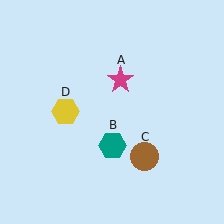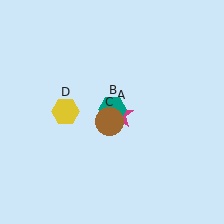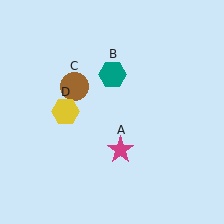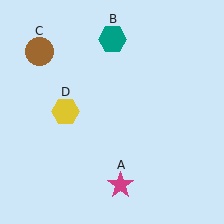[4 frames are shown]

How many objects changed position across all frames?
3 objects changed position: magenta star (object A), teal hexagon (object B), brown circle (object C).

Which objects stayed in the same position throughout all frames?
Yellow hexagon (object D) remained stationary.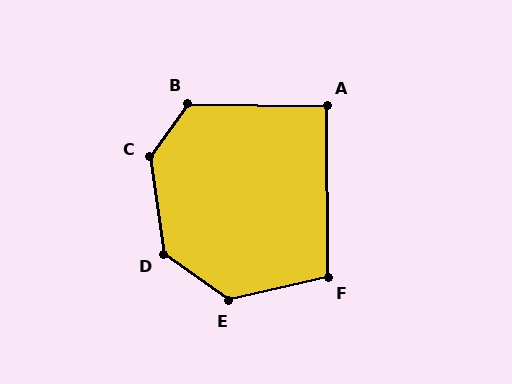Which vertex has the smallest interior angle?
A, at approximately 91 degrees.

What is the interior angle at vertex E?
Approximately 132 degrees (obtuse).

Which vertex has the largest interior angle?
C, at approximately 137 degrees.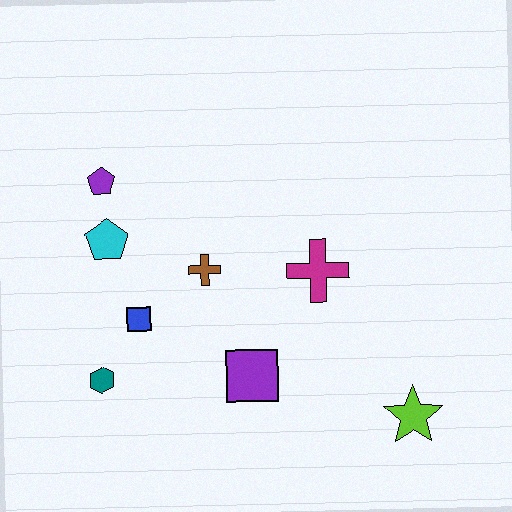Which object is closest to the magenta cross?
The brown cross is closest to the magenta cross.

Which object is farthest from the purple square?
The purple pentagon is farthest from the purple square.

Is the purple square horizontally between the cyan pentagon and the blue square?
No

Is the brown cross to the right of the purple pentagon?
Yes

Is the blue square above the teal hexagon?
Yes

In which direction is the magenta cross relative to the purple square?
The magenta cross is above the purple square.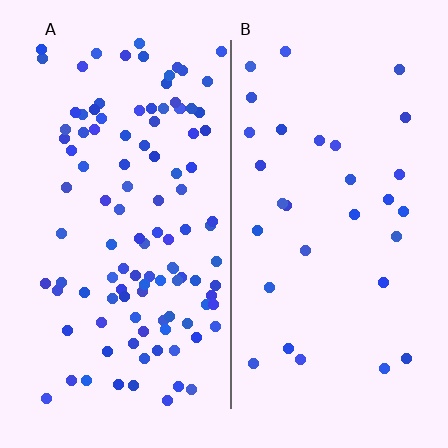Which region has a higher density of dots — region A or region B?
A (the left).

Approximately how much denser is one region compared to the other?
Approximately 3.6× — region A over region B.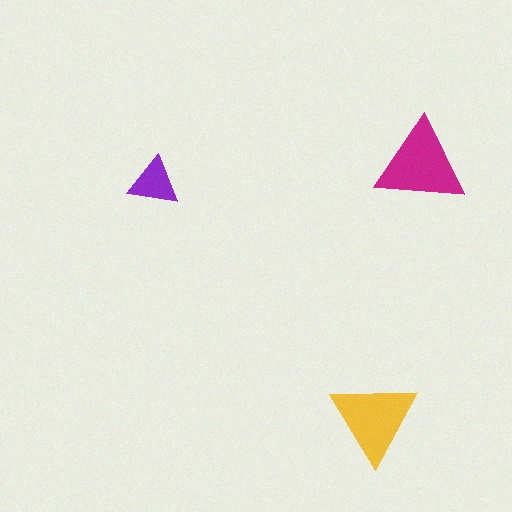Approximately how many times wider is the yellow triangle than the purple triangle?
About 1.5 times wider.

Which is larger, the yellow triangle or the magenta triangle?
The magenta one.